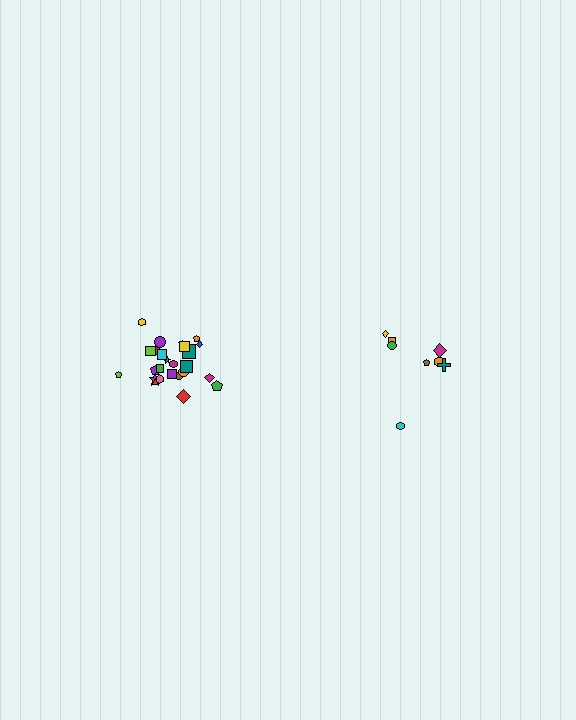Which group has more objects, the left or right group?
The left group.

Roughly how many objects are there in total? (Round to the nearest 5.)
Roughly 35 objects in total.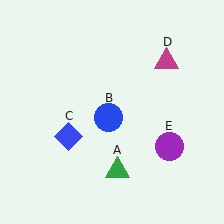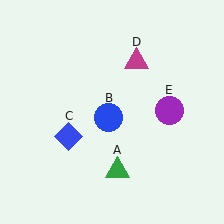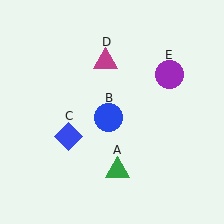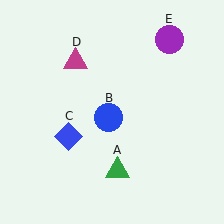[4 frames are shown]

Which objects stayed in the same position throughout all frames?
Green triangle (object A) and blue circle (object B) and blue diamond (object C) remained stationary.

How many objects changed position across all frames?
2 objects changed position: magenta triangle (object D), purple circle (object E).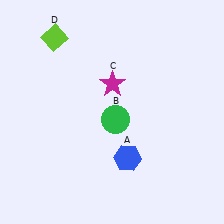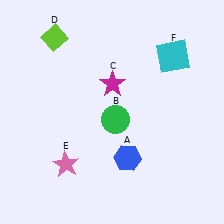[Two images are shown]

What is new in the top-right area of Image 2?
A cyan square (F) was added in the top-right area of Image 2.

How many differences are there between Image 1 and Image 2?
There are 2 differences between the two images.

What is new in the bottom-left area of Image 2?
A pink star (E) was added in the bottom-left area of Image 2.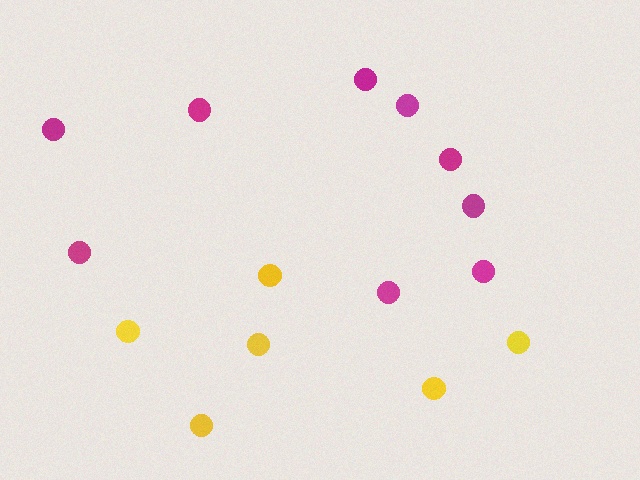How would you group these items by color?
There are 2 groups: one group of magenta circles (9) and one group of yellow circles (6).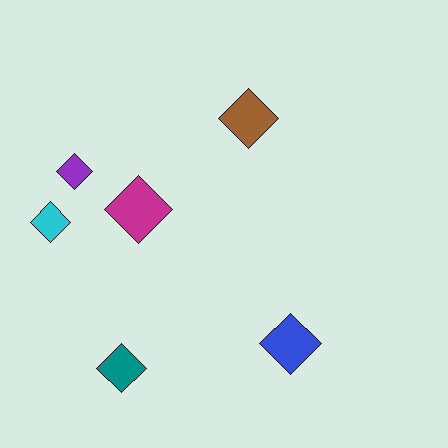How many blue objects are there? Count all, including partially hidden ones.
There is 1 blue object.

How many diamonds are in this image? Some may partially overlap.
There are 6 diamonds.